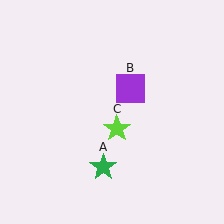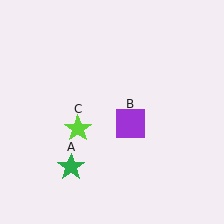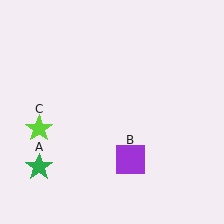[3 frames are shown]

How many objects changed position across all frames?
3 objects changed position: green star (object A), purple square (object B), lime star (object C).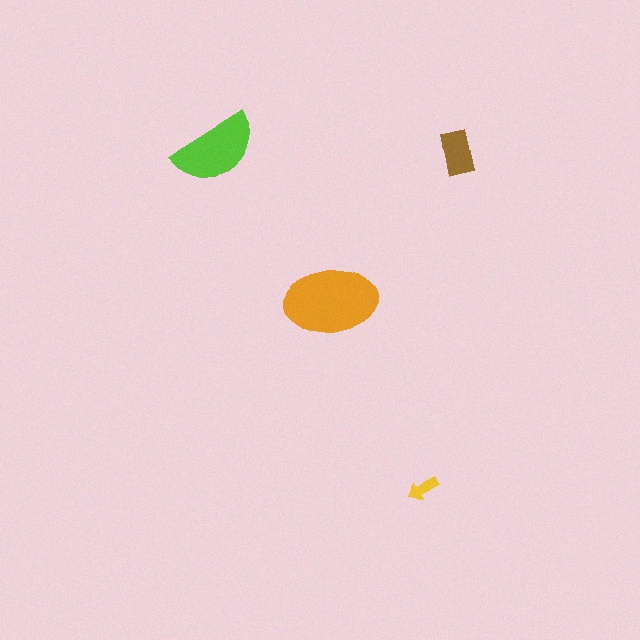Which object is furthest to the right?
The brown rectangle is rightmost.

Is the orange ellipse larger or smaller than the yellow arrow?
Larger.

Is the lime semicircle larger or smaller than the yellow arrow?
Larger.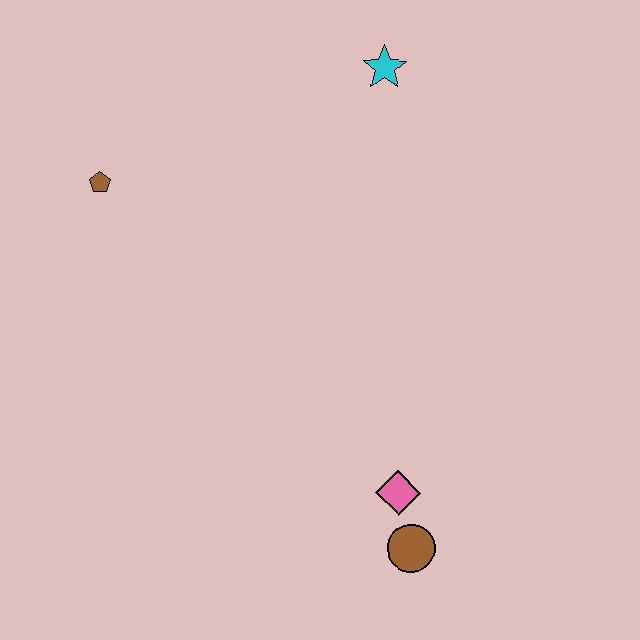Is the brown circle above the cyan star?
No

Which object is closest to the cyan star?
The brown pentagon is closest to the cyan star.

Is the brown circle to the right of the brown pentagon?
Yes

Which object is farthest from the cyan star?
The brown circle is farthest from the cyan star.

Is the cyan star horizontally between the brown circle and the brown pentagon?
Yes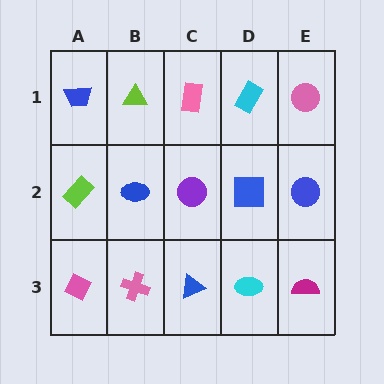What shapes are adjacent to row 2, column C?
A pink rectangle (row 1, column C), a blue triangle (row 3, column C), a blue ellipse (row 2, column B), a blue square (row 2, column D).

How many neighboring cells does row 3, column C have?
3.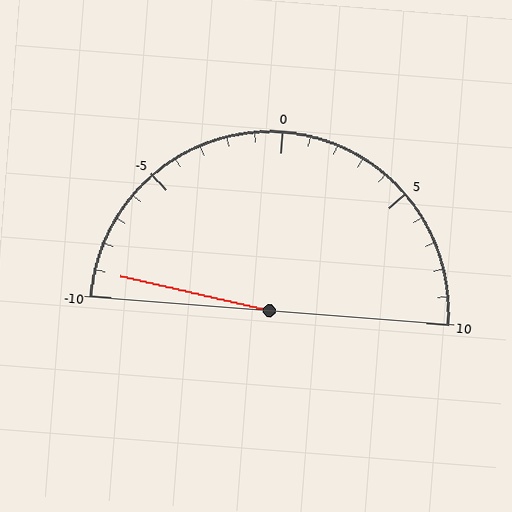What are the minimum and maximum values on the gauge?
The gauge ranges from -10 to 10.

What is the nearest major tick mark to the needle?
The nearest major tick mark is -10.